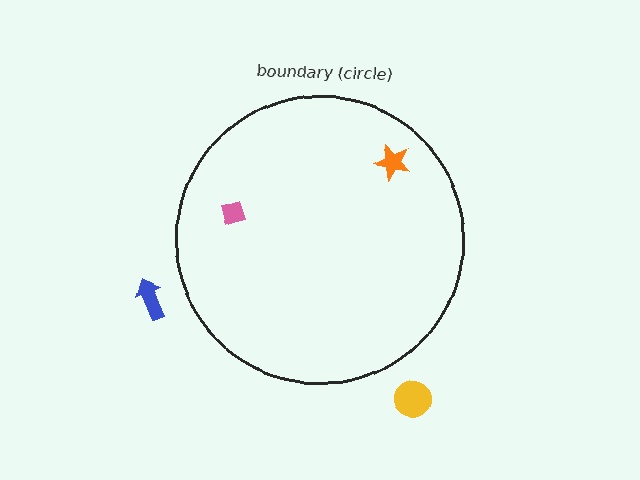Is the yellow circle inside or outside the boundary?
Outside.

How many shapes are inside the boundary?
2 inside, 2 outside.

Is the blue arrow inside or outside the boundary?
Outside.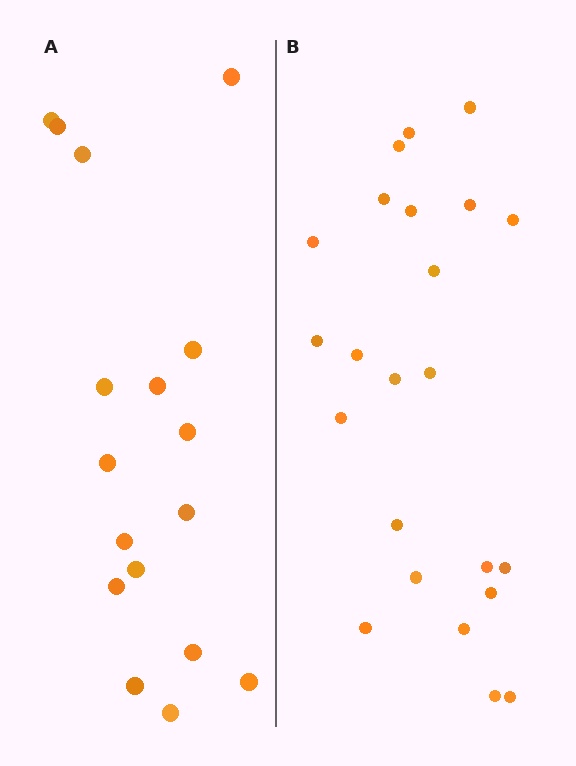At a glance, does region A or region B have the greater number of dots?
Region B (the right region) has more dots.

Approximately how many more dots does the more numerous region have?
Region B has about 6 more dots than region A.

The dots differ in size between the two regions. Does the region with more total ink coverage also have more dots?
No. Region A has more total ink coverage because its dots are larger, but region B actually contains more individual dots. Total area can be misleading — the number of items is what matters here.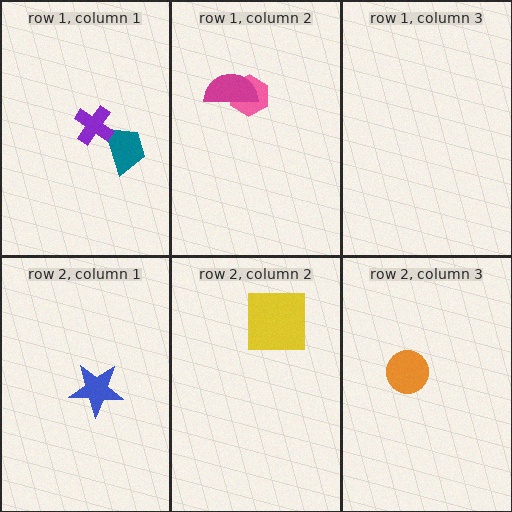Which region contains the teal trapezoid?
The row 1, column 1 region.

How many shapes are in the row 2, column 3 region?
1.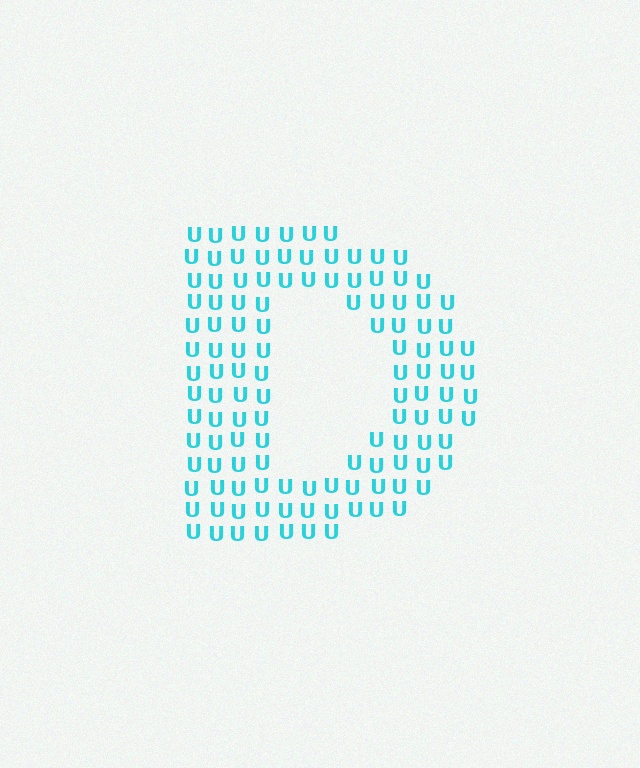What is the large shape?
The large shape is the letter D.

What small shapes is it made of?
It is made of small letter U's.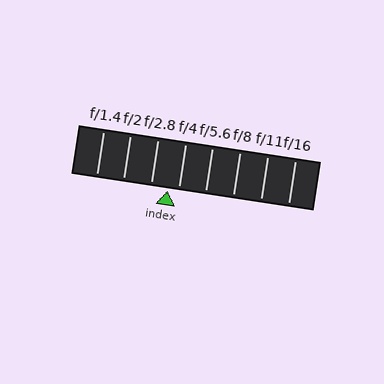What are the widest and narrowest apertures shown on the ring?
The widest aperture shown is f/1.4 and the narrowest is f/16.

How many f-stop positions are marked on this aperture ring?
There are 8 f-stop positions marked.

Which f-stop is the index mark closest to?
The index mark is closest to f/4.